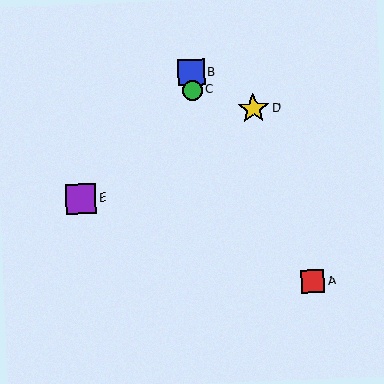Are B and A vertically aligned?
No, B is at x≈191 and A is at x≈313.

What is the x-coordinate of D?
Object D is at x≈253.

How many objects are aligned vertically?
2 objects (B, C) are aligned vertically.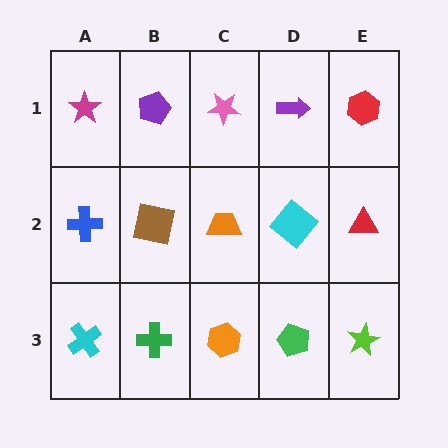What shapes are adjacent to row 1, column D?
A cyan diamond (row 2, column D), a pink star (row 1, column C), a red hexagon (row 1, column E).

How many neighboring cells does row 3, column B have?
3.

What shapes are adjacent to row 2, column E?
A red hexagon (row 1, column E), a lime star (row 3, column E), a cyan diamond (row 2, column D).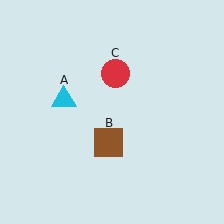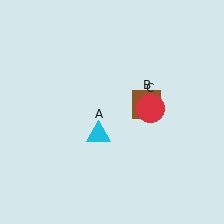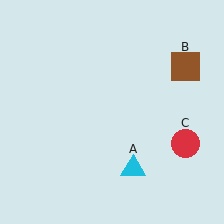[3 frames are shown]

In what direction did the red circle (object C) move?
The red circle (object C) moved down and to the right.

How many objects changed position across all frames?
3 objects changed position: cyan triangle (object A), brown square (object B), red circle (object C).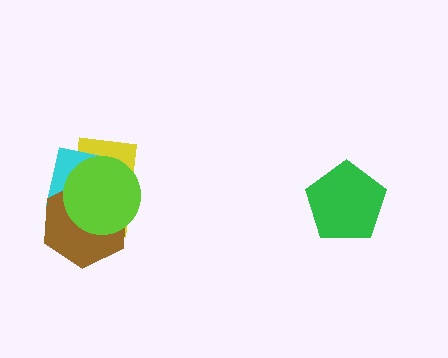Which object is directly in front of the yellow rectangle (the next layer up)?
The cyan square is directly in front of the yellow rectangle.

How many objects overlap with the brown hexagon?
3 objects overlap with the brown hexagon.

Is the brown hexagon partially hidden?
Yes, it is partially covered by another shape.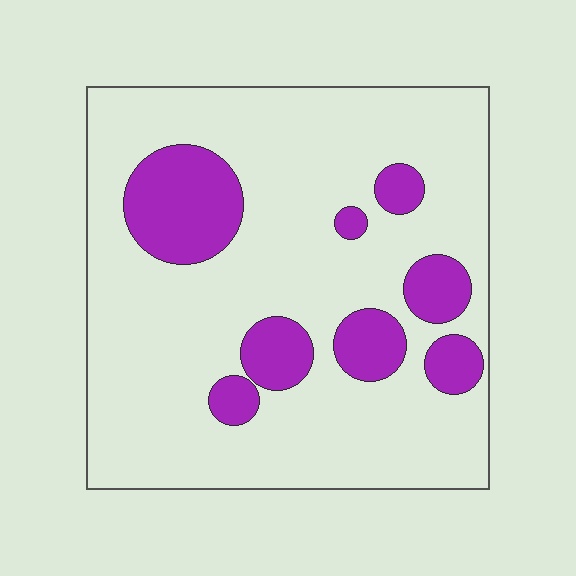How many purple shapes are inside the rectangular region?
8.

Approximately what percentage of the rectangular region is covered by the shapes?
Approximately 20%.